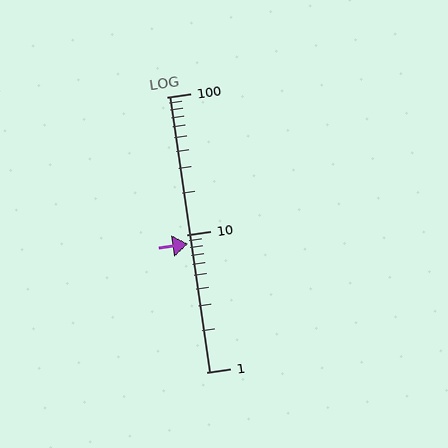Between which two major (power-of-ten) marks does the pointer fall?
The pointer is between 1 and 10.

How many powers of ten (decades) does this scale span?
The scale spans 2 decades, from 1 to 100.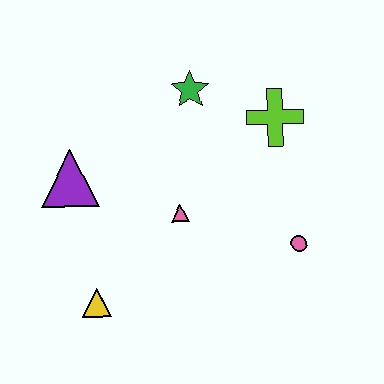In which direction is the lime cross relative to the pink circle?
The lime cross is above the pink circle.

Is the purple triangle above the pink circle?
Yes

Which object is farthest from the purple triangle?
The pink circle is farthest from the purple triangle.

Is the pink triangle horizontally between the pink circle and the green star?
No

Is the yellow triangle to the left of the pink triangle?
Yes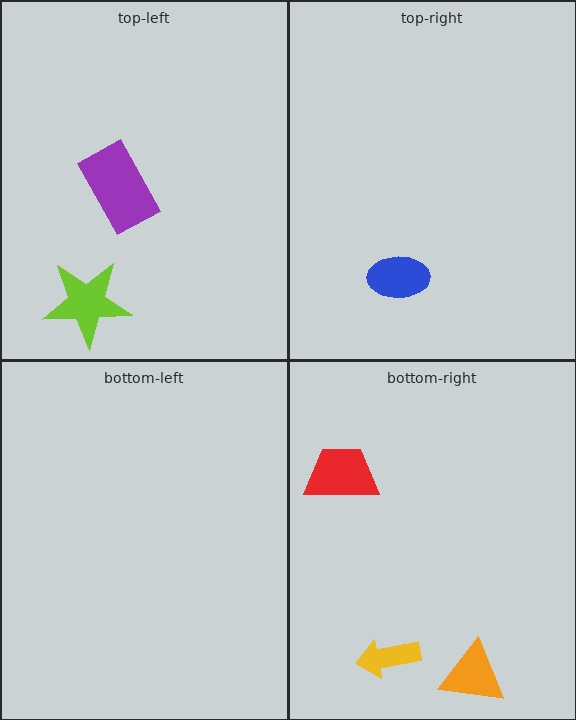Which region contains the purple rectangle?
The top-left region.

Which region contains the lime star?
The top-left region.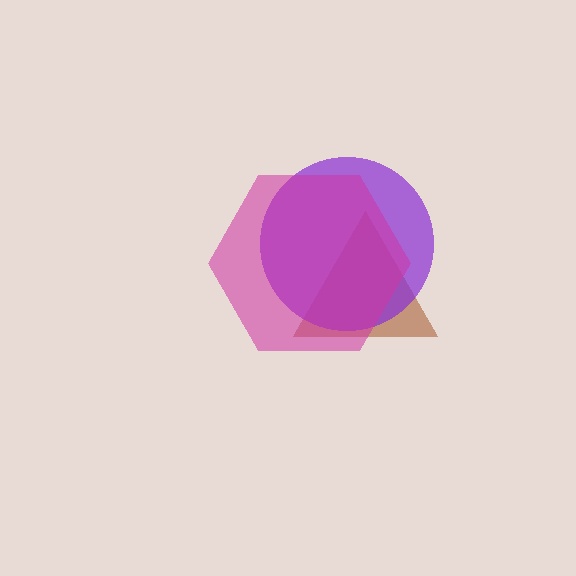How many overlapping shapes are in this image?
There are 3 overlapping shapes in the image.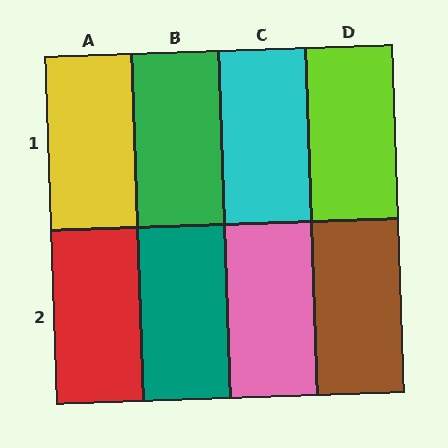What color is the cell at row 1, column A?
Yellow.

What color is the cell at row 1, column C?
Cyan.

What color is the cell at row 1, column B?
Green.